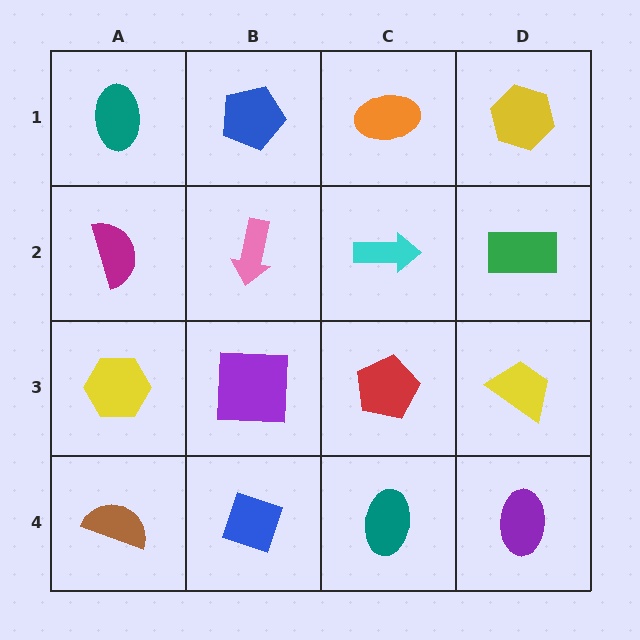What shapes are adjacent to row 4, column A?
A yellow hexagon (row 3, column A), a blue diamond (row 4, column B).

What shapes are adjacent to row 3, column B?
A pink arrow (row 2, column B), a blue diamond (row 4, column B), a yellow hexagon (row 3, column A), a red pentagon (row 3, column C).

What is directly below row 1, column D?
A green rectangle.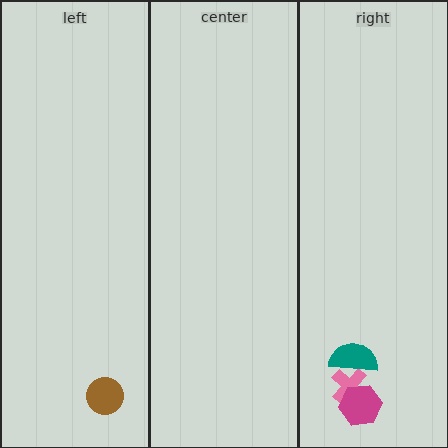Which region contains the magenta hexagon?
The right region.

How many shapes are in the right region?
3.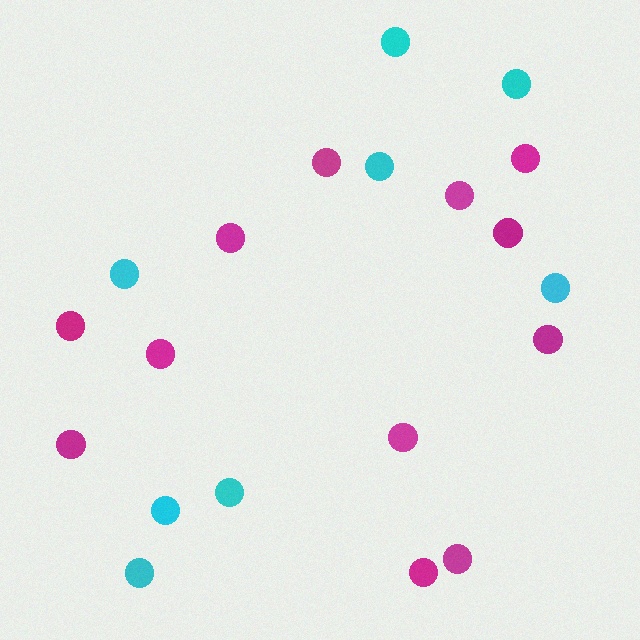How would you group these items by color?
There are 2 groups: one group of magenta circles (12) and one group of cyan circles (8).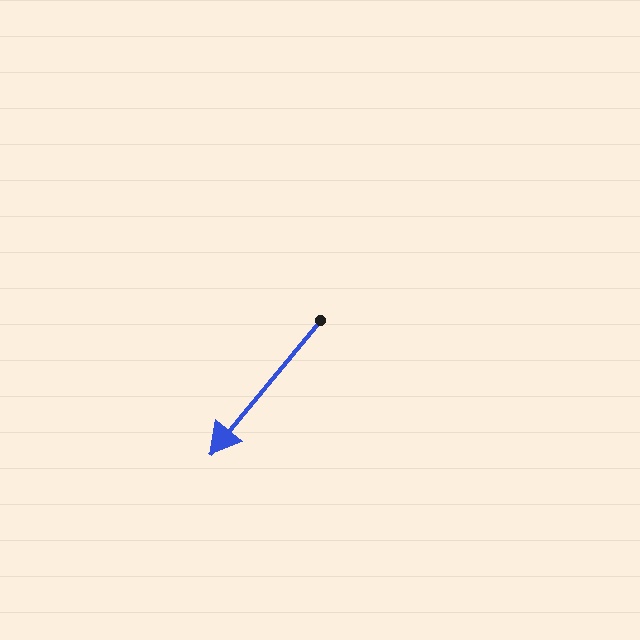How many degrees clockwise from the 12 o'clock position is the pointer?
Approximately 220 degrees.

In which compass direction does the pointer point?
Southwest.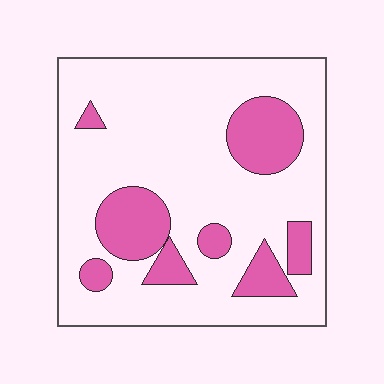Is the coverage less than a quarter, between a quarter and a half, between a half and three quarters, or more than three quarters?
Less than a quarter.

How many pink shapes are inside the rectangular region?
8.